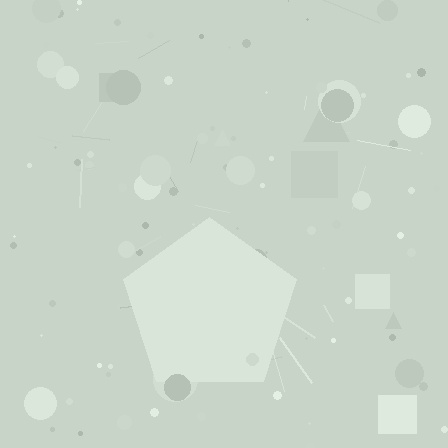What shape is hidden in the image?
A pentagon is hidden in the image.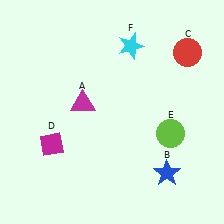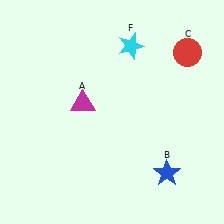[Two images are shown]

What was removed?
The lime circle (E), the magenta diamond (D) were removed in Image 2.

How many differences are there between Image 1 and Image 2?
There are 2 differences between the two images.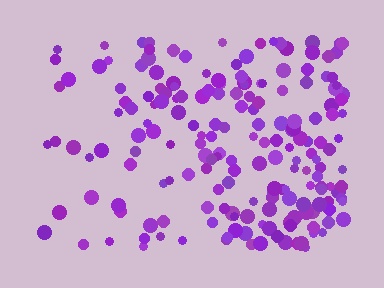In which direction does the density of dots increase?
From left to right, with the right side densest.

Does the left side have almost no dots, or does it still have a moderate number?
Still a moderate number, just noticeably fewer than the right.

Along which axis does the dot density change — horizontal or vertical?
Horizontal.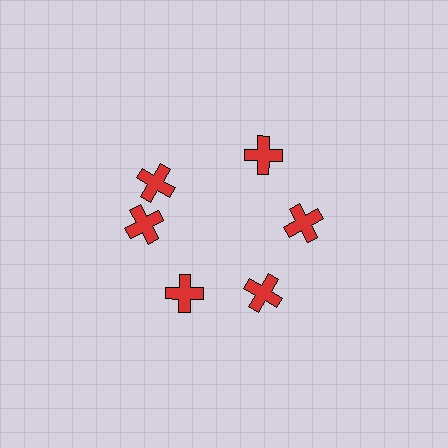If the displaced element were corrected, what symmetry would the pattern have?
It would have 6-fold rotational symmetry — the pattern would map onto itself every 60 degrees.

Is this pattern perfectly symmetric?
No. The 6 red crosses are arranged in a ring, but one element near the 11 o'clock position is rotated out of alignment along the ring, breaking the 6-fold rotational symmetry.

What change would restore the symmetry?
The symmetry would be restored by rotating it back into even spacing with its neighbors so that all 6 crosses sit at equal angles and equal distance from the center.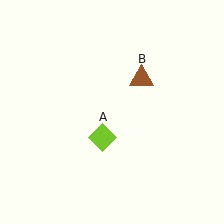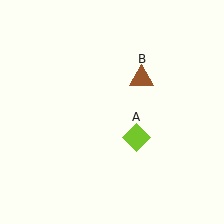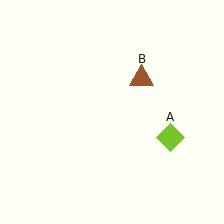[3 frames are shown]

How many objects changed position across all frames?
1 object changed position: lime diamond (object A).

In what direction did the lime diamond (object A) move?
The lime diamond (object A) moved right.